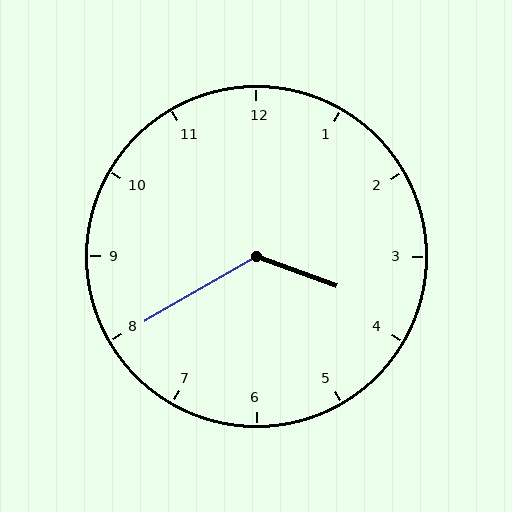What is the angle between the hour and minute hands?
Approximately 130 degrees.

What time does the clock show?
3:40.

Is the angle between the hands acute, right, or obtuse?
It is obtuse.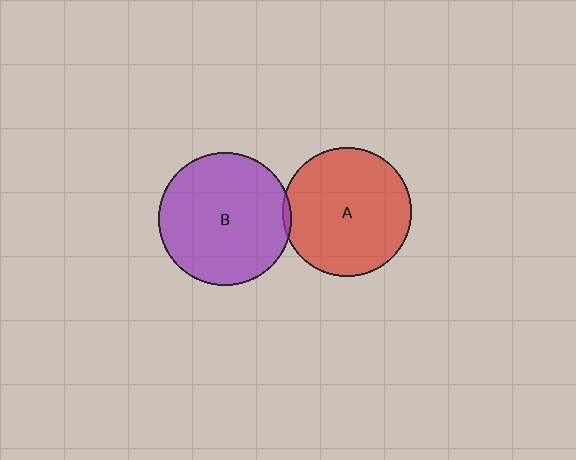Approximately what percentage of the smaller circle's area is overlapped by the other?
Approximately 5%.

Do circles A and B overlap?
Yes.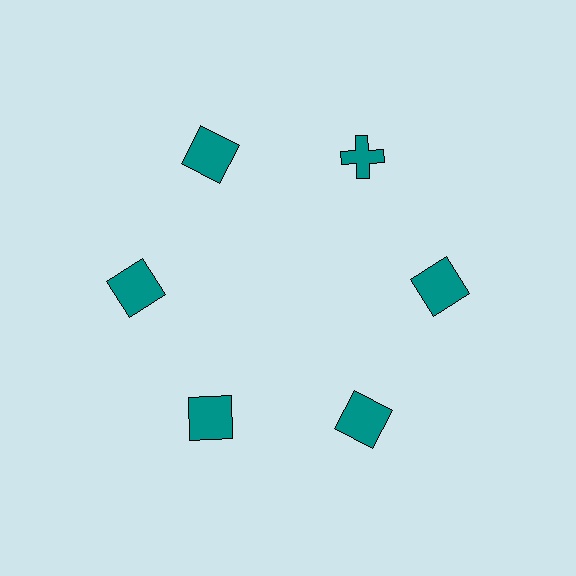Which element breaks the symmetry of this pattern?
The teal cross at roughly the 1 o'clock position breaks the symmetry. All other shapes are teal squares.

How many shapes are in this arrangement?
There are 6 shapes arranged in a ring pattern.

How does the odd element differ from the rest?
It has a different shape: cross instead of square.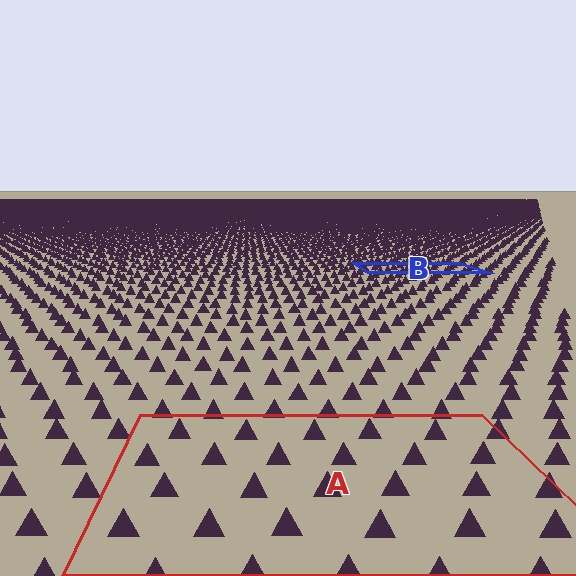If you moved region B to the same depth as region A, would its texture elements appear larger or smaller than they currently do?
They would appear larger. At a closer depth, the same texture elements are projected at a bigger on-screen size.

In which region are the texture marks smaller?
The texture marks are smaller in region B, because it is farther away.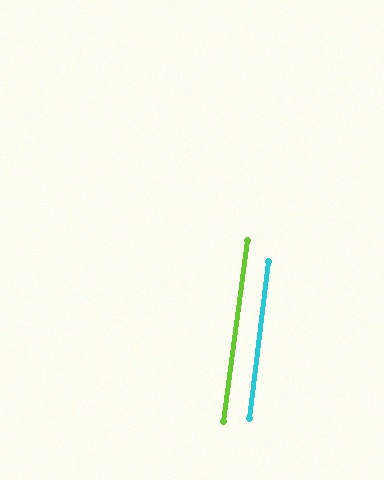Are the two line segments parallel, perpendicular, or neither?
Parallel — their directions differ by only 0.8°.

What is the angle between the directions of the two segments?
Approximately 1 degree.